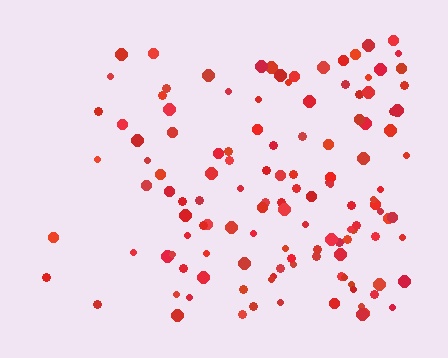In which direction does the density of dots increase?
From left to right, with the right side densest.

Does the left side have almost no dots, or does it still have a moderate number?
Still a moderate number, just noticeably fewer than the right.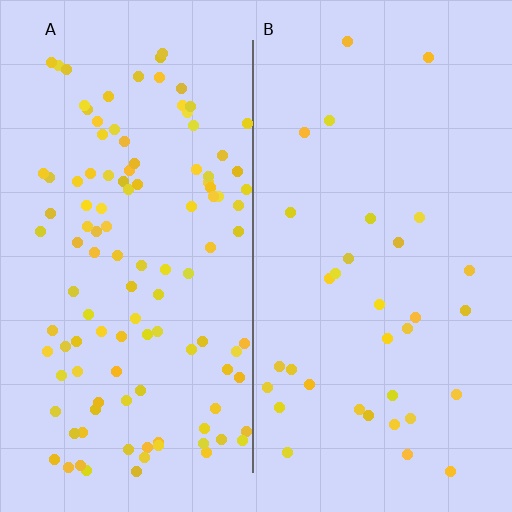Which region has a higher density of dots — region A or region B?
A (the left).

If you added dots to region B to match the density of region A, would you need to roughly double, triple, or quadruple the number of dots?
Approximately triple.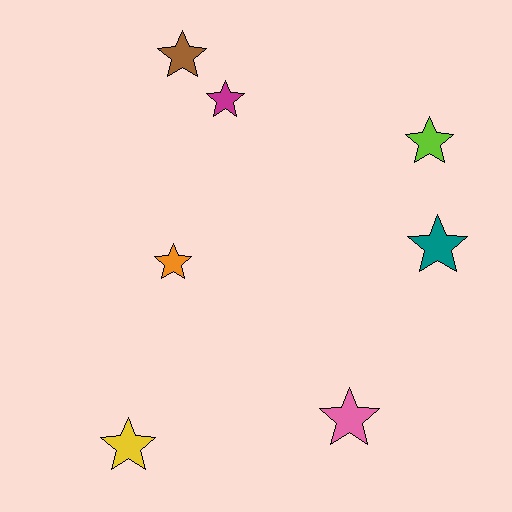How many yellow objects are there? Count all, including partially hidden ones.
There is 1 yellow object.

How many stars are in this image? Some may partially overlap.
There are 7 stars.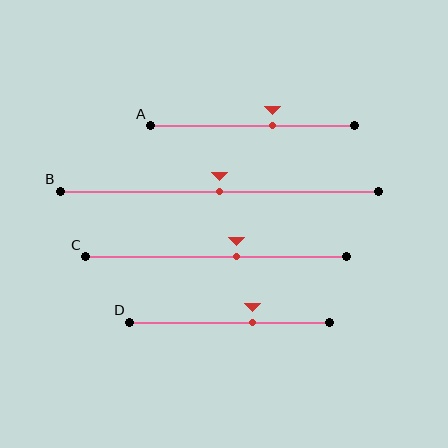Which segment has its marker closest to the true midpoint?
Segment B has its marker closest to the true midpoint.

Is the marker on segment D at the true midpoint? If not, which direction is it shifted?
No, the marker on segment D is shifted to the right by about 12% of the segment length.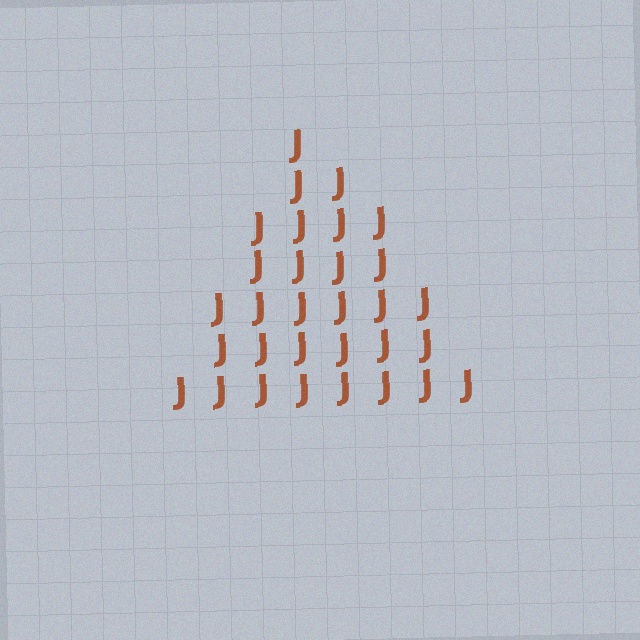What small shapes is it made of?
It is made of small letter J's.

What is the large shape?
The large shape is a triangle.